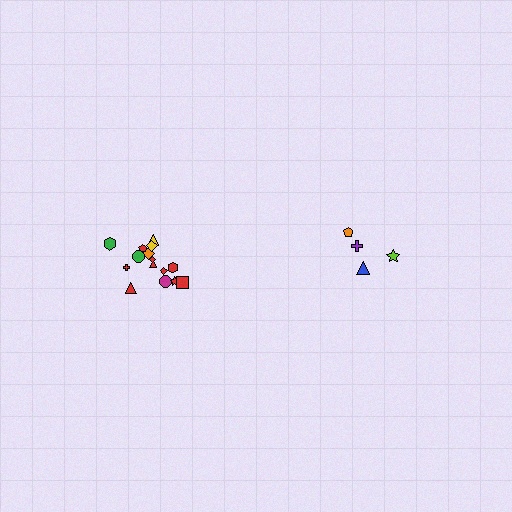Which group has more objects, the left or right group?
The left group.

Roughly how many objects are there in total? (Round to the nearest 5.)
Roughly 20 objects in total.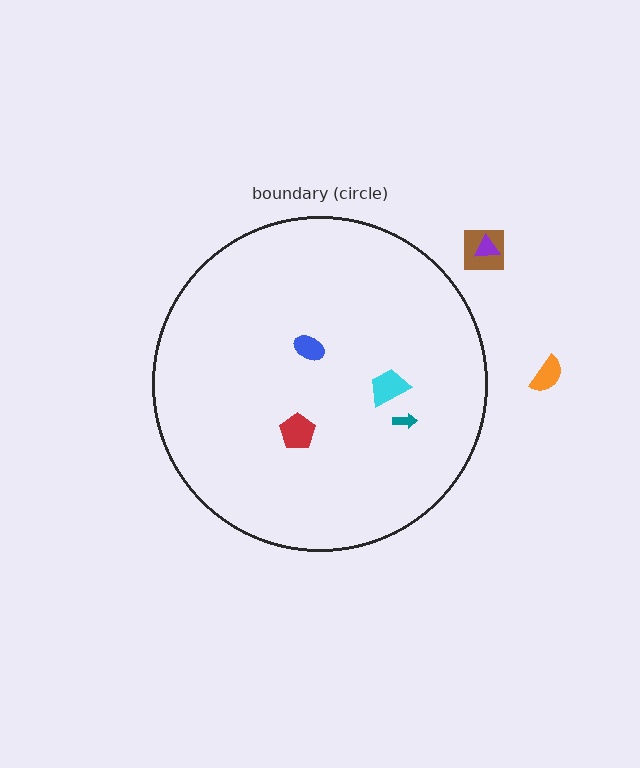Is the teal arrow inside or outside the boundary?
Inside.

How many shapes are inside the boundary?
4 inside, 3 outside.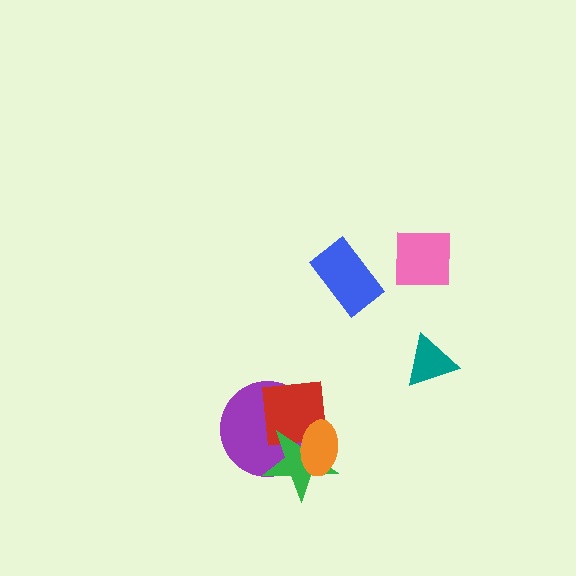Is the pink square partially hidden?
No, no other shape covers it.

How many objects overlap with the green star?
3 objects overlap with the green star.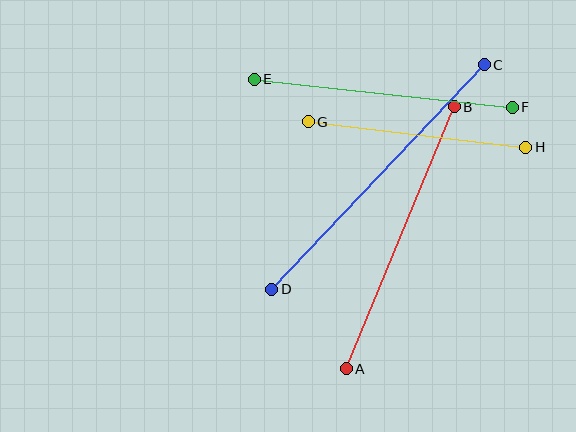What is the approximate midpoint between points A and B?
The midpoint is at approximately (400, 238) pixels.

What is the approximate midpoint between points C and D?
The midpoint is at approximately (378, 177) pixels.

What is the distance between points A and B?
The distance is approximately 283 pixels.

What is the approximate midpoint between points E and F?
The midpoint is at approximately (383, 93) pixels.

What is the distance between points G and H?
The distance is approximately 219 pixels.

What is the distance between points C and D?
The distance is approximately 309 pixels.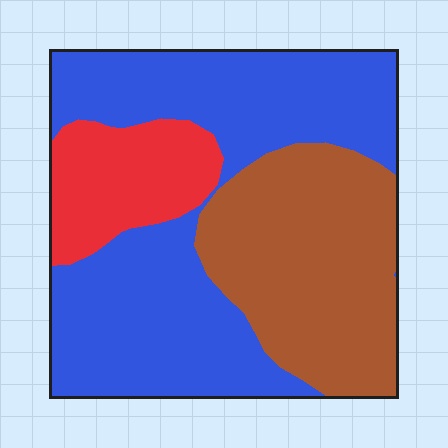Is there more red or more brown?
Brown.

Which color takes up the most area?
Blue, at roughly 50%.